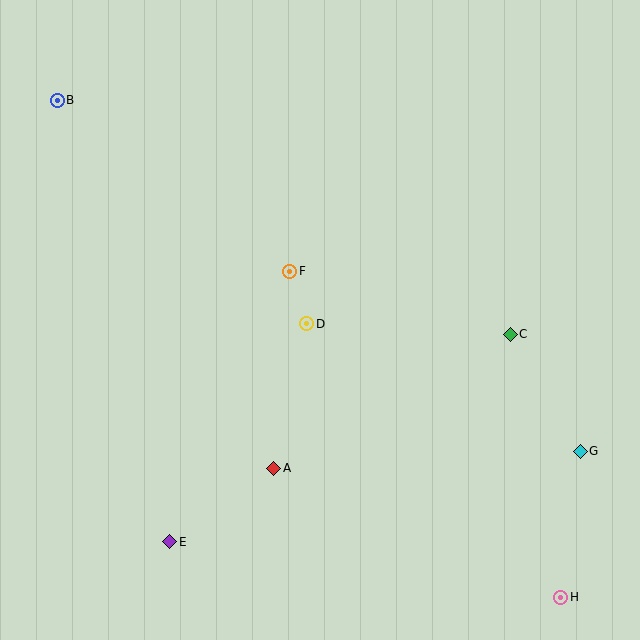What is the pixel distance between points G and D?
The distance between G and D is 302 pixels.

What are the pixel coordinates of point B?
Point B is at (57, 100).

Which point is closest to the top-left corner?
Point B is closest to the top-left corner.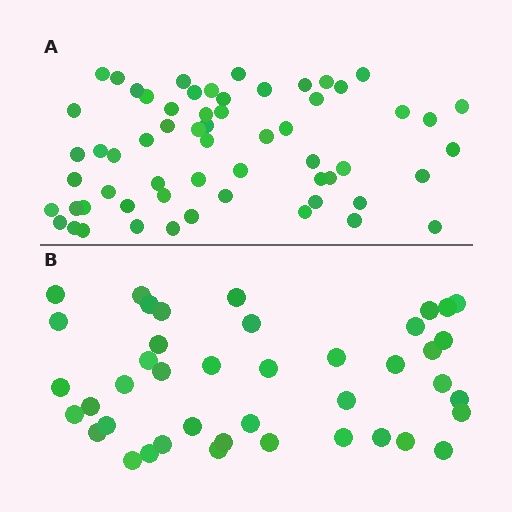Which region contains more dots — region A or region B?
Region A (the top region) has more dots.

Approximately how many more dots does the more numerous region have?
Region A has approximately 20 more dots than region B.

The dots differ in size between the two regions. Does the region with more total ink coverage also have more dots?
No. Region B has more total ink coverage because its dots are larger, but region A actually contains more individual dots. Total area can be misleading — the number of items is what matters here.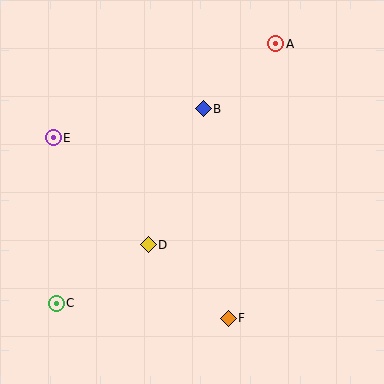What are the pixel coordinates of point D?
Point D is at (148, 245).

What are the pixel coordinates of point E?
Point E is at (53, 138).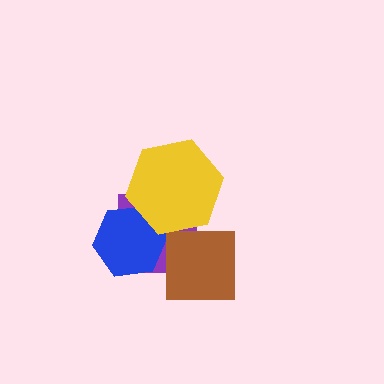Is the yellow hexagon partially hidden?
No, no other shape covers it.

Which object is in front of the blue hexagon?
The yellow hexagon is in front of the blue hexagon.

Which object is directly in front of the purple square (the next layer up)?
The blue hexagon is directly in front of the purple square.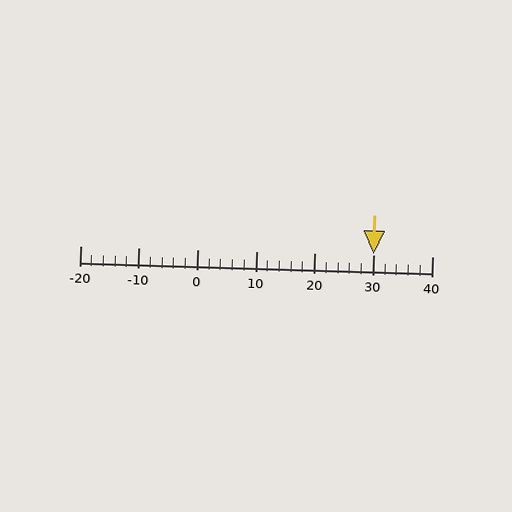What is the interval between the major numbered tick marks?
The major tick marks are spaced 10 units apart.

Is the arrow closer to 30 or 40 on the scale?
The arrow is closer to 30.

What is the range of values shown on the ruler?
The ruler shows values from -20 to 40.